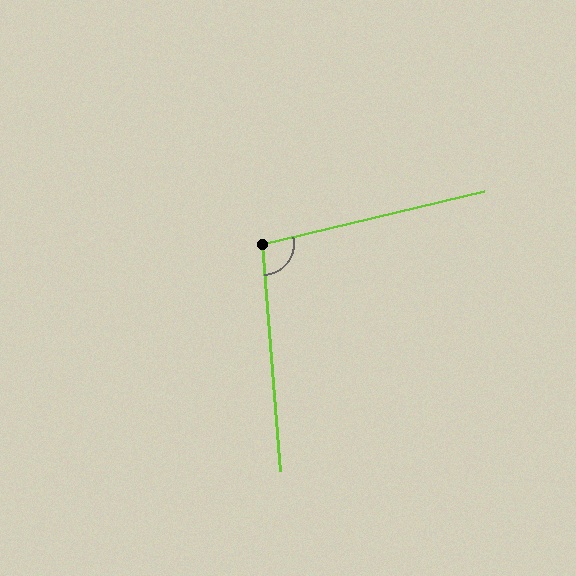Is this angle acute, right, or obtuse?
It is obtuse.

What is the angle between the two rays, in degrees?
Approximately 99 degrees.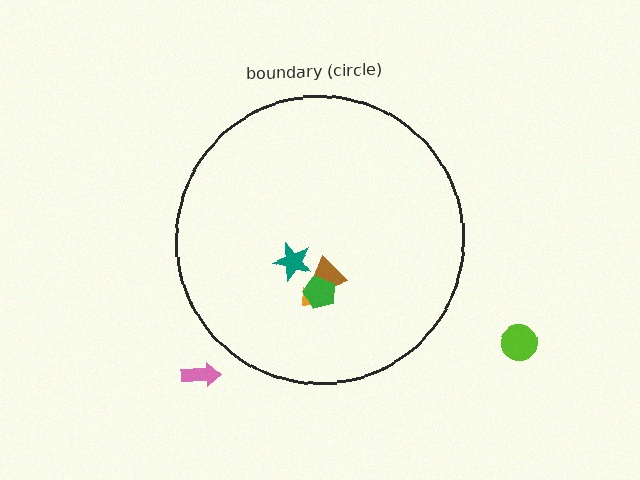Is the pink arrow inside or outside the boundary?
Outside.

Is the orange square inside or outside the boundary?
Inside.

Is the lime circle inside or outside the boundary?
Outside.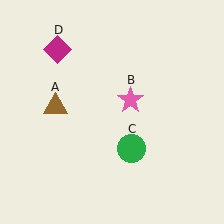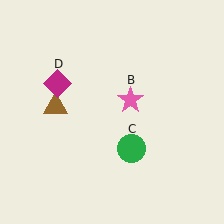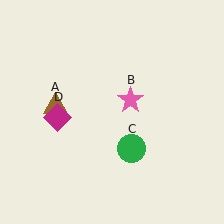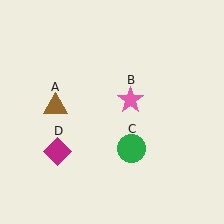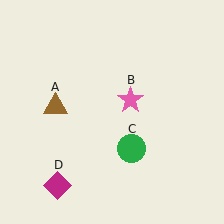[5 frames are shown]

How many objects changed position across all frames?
1 object changed position: magenta diamond (object D).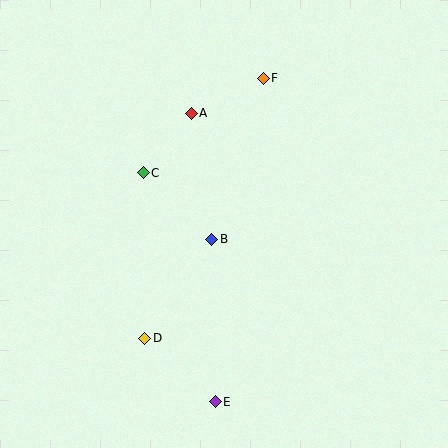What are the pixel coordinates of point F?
Point F is at (263, 78).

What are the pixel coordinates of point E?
Point E is at (215, 402).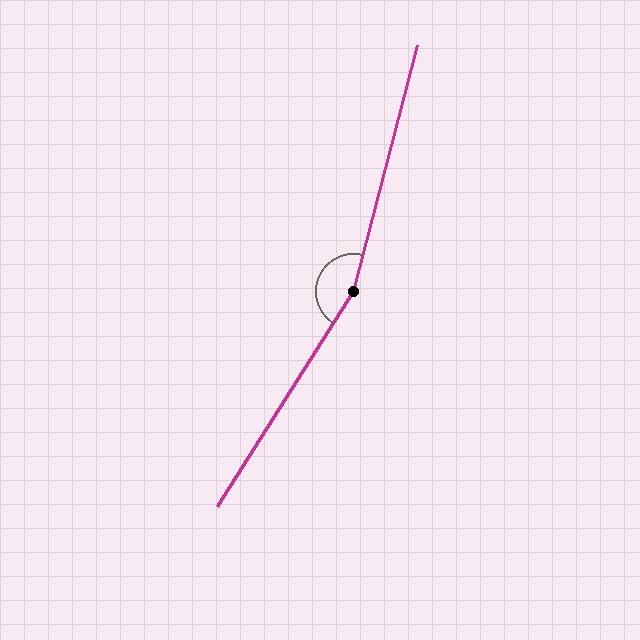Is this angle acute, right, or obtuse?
It is obtuse.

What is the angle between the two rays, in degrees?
Approximately 162 degrees.